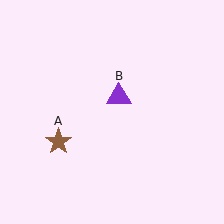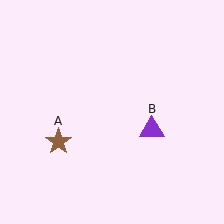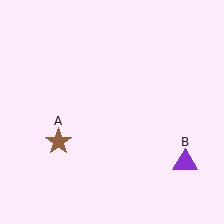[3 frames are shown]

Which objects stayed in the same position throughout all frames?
Brown star (object A) remained stationary.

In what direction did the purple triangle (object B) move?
The purple triangle (object B) moved down and to the right.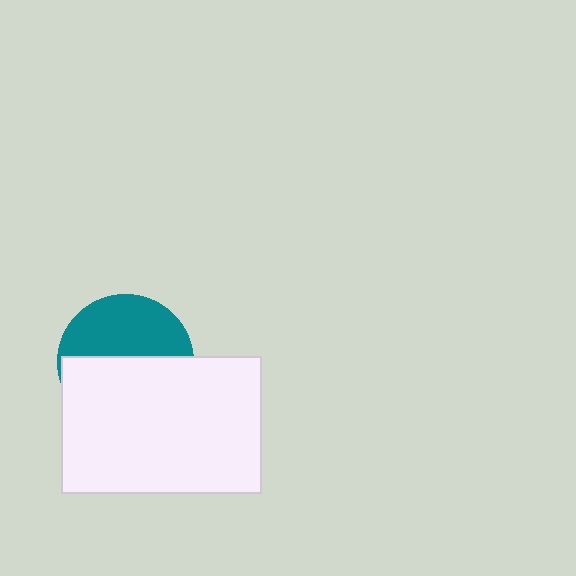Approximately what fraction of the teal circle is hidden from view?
Roughly 55% of the teal circle is hidden behind the white rectangle.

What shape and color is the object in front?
The object in front is a white rectangle.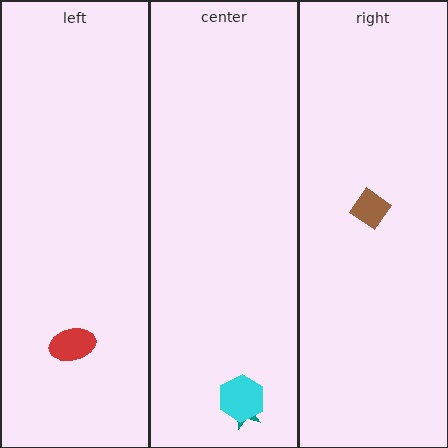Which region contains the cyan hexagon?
The center region.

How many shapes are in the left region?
1.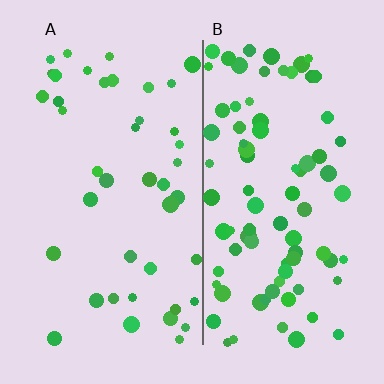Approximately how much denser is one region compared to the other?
Approximately 2.0× — region B over region A.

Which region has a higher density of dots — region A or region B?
B (the right).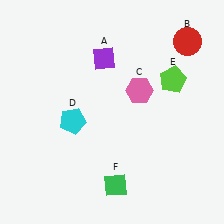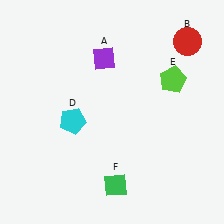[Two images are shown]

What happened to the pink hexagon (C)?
The pink hexagon (C) was removed in Image 2. It was in the top-right area of Image 1.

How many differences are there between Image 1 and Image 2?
There is 1 difference between the two images.